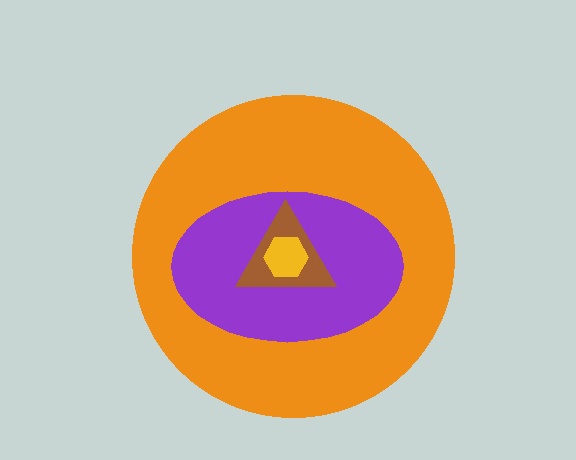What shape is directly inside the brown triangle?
The yellow hexagon.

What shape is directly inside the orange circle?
The purple ellipse.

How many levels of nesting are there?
4.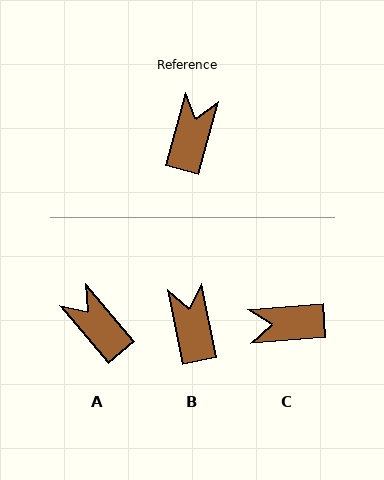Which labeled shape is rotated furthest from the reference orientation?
C, about 110 degrees away.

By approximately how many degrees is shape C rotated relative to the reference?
Approximately 110 degrees counter-clockwise.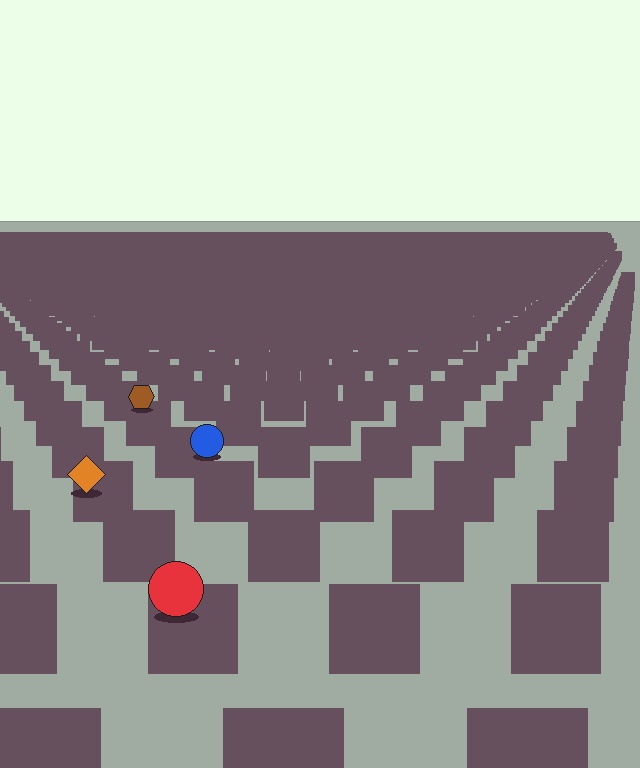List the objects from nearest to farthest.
From nearest to farthest: the red circle, the orange diamond, the blue circle, the brown hexagon.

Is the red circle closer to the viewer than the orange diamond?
Yes. The red circle is closer — you can tell from the texture gradient: the ground texture is coarser near it.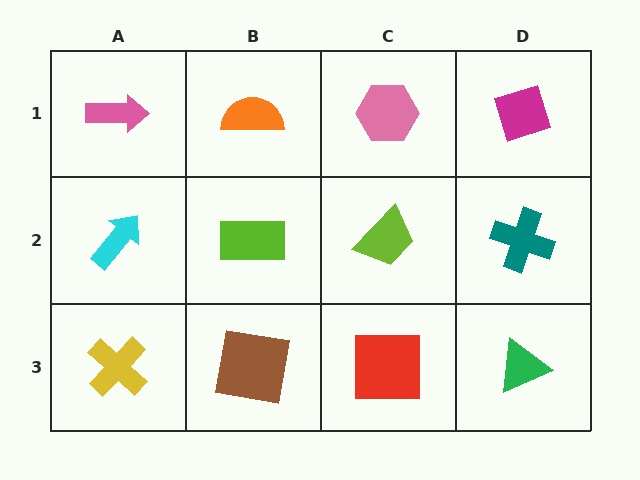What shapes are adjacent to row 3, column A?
A cyan arrow (row 2, column A), a brown square (row 3, column B).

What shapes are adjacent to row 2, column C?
A pink hexagon (row 1, column C), a red square (row 3, column C), a lime rectangle (row 2, column B), a teal cross (row 2, column D).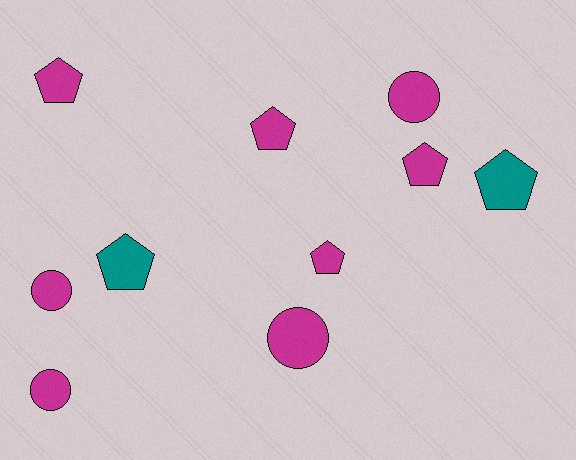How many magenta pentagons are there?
There are 4 magenta pentagons.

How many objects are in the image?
There are 10 objects.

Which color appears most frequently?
Magenta, with 8 objects.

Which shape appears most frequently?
Pentagon, with 6 objects.